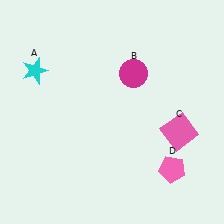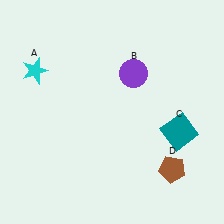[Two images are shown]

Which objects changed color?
B changed from magenta to purple. C changed from pink to teal. D changed from pink to brown.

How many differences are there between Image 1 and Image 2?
There are 3 differences between the two images.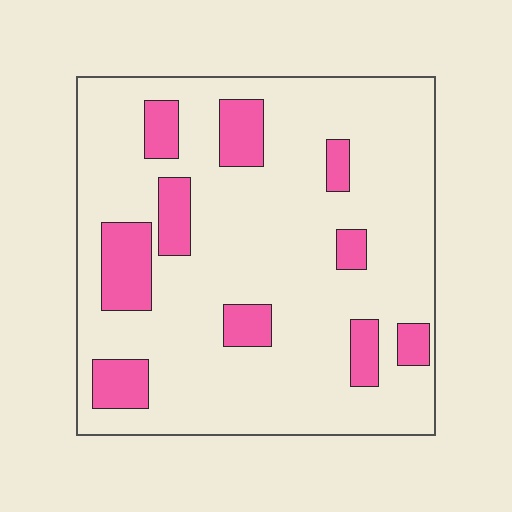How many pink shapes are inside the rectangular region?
10.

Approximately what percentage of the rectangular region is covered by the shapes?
Approximately 20%.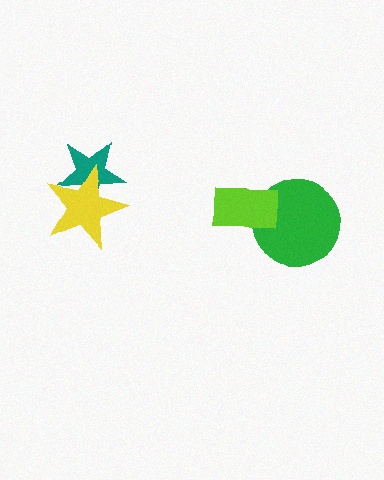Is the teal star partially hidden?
Yes, it is partially covered by another shape.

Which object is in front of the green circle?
The lime rectangle is in front of the green circle.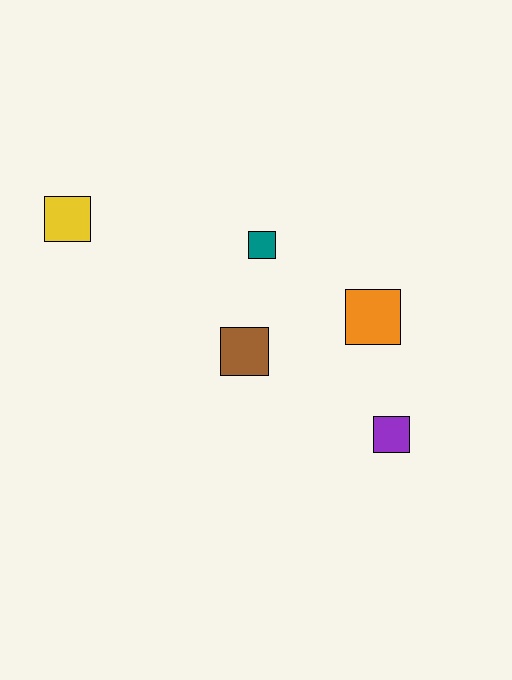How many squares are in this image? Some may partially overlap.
There are 5 squares.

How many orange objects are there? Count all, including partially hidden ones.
There is 1 orange object.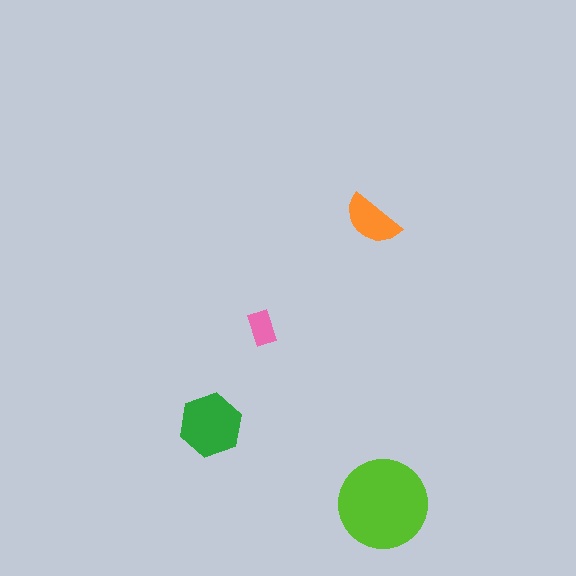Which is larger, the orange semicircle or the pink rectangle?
The orange semicircle.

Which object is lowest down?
The lime circle is bottommost.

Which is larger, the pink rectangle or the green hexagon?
The green hexagon.